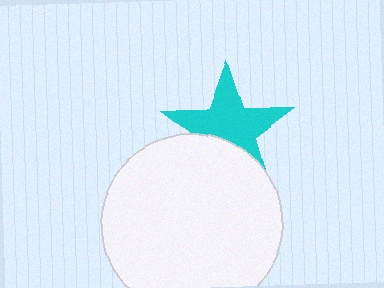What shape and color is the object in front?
The object in front is a white circle.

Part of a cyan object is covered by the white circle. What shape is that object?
It is a star.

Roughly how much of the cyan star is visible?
Most of it is visible (roughly 67%).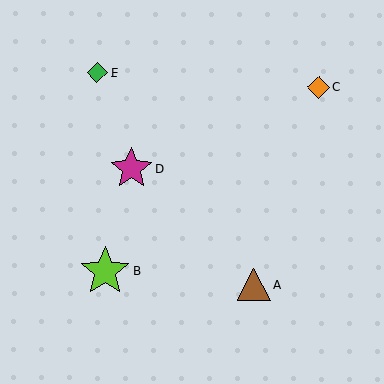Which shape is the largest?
The lime star (labeled B) is the largest.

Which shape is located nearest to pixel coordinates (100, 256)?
The lime star (labeled B) at (105, 271) is nearest to that location.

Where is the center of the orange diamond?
The center of the orange diamond is at (319, 87).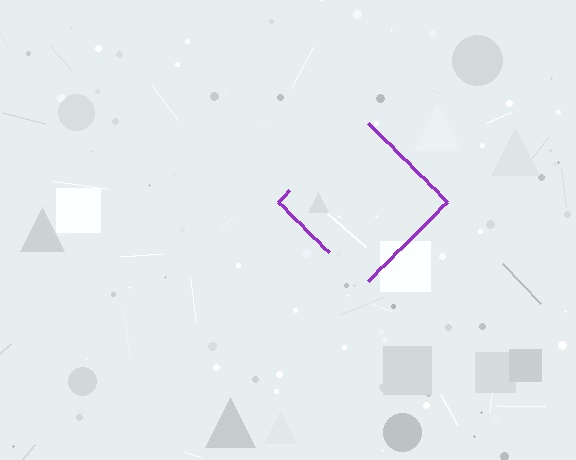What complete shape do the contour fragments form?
The contour fragments form a diamond.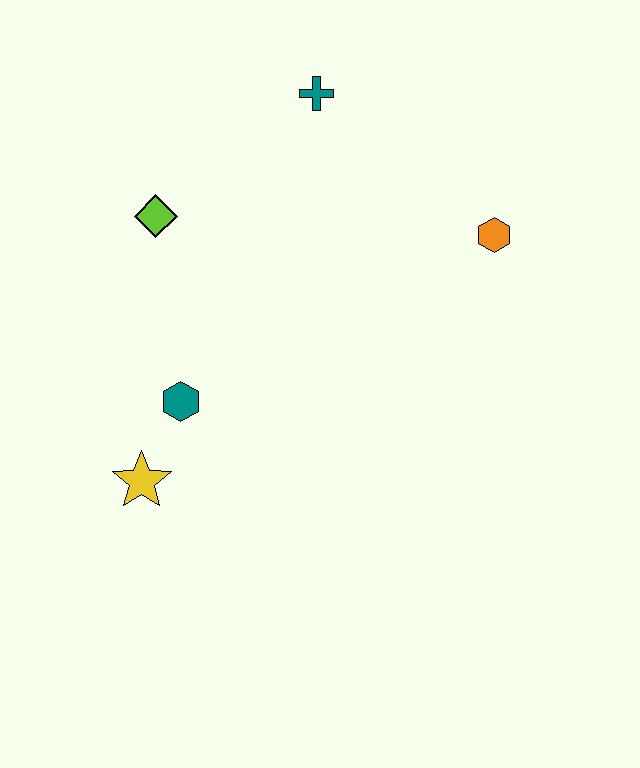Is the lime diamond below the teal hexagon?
No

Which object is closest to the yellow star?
The teal hexagon is closest to the yellow star.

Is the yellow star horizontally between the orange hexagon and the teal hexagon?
No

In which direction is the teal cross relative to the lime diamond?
The teal cross is to the right of the lime diamond.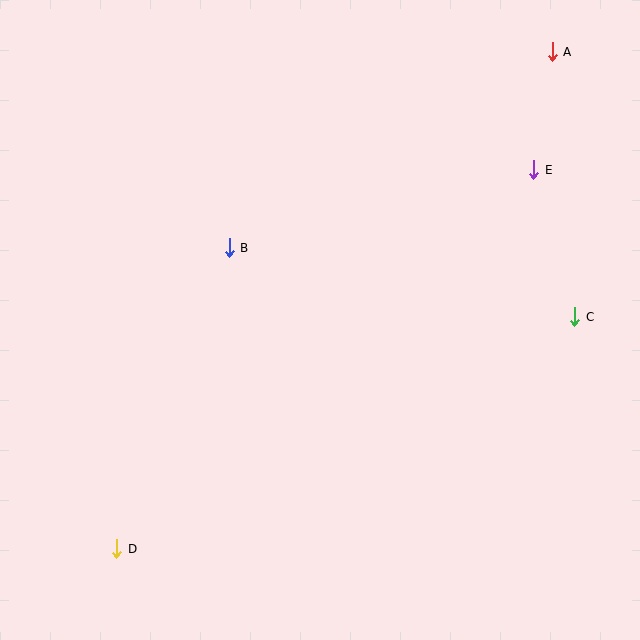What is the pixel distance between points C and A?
The distance between C and A is 266 pixels.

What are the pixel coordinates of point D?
Point D is at (117, 549).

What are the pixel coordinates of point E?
Point E is at (534, 170).